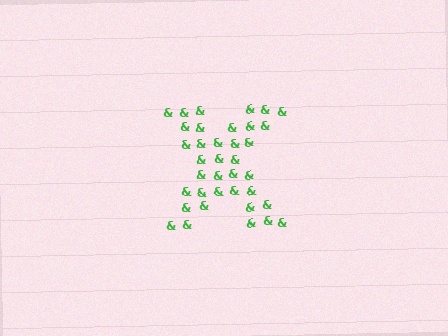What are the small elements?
The small elements are ampersands.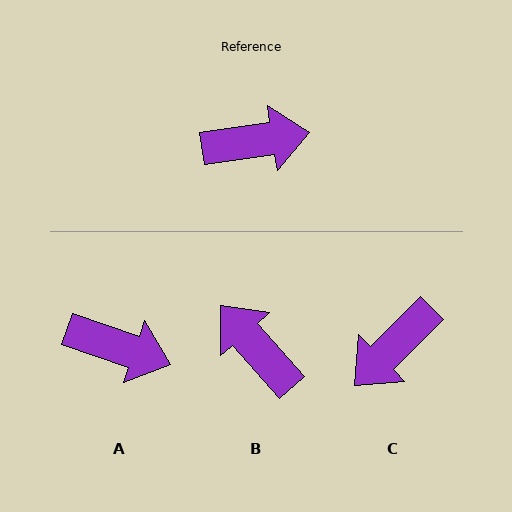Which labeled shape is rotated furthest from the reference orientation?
C, about 144 degrees away.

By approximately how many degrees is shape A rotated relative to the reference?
Approximately 27 degrees clockwise.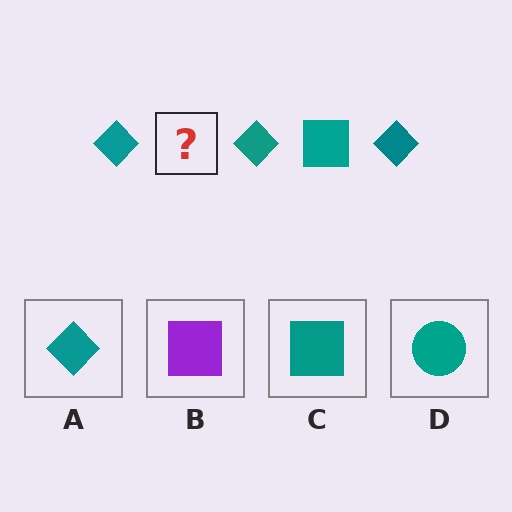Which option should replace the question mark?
Option C.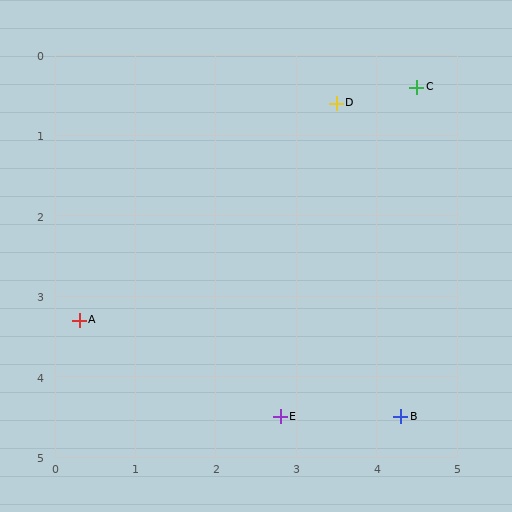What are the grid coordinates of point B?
Point B is at approximately (4.3, 4.5).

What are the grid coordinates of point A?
Point A is at approximately (0.3, 3.3).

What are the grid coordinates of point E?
Point E is at approximately (2.8, 4.5).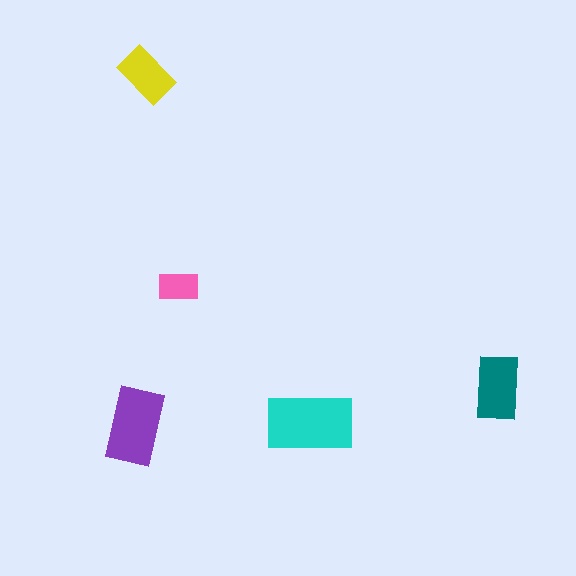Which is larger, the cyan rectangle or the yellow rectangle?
The cyan one.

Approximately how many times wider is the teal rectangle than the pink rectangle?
About 1.5 times wider.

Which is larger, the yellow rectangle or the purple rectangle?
The purple one.